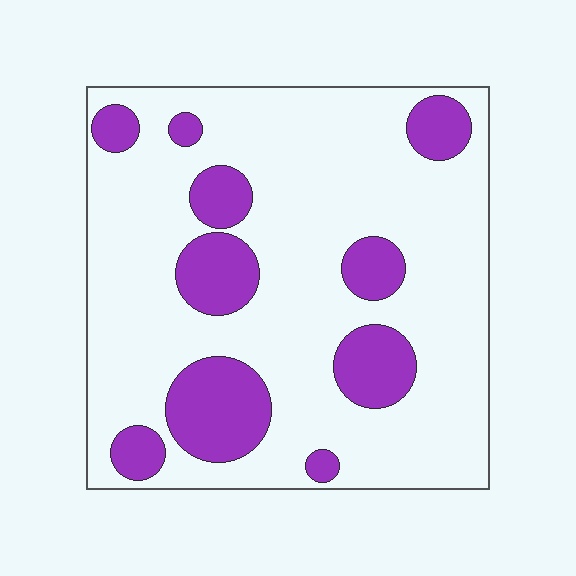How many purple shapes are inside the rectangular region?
10.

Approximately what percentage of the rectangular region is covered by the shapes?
Approximately 20%.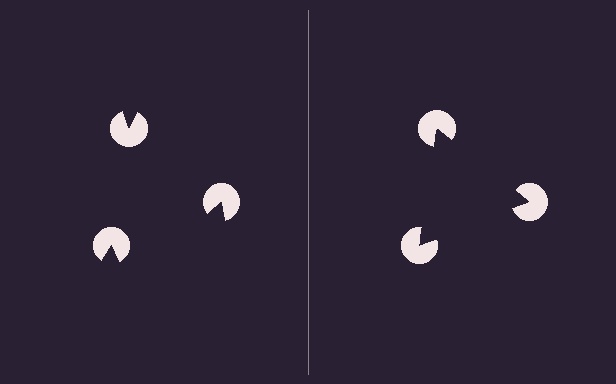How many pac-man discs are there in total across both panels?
6 — 3 on each side.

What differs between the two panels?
The pac-man discs are positioned identically on both sides; only the wedge orientations differ. On the right they align to a triangle; on the left they are misaligned.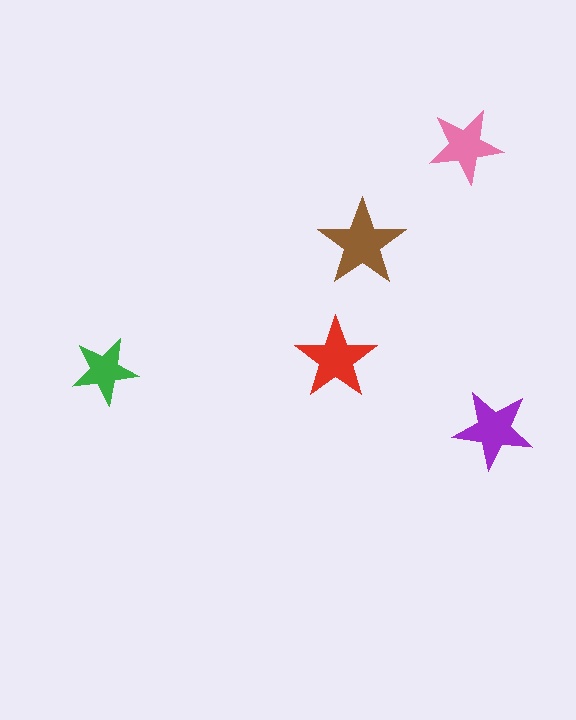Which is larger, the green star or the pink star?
The pink one.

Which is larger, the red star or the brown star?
The brown one.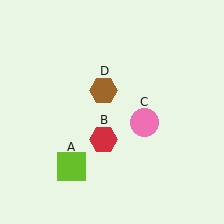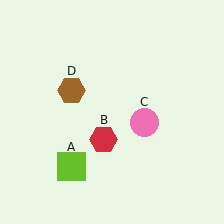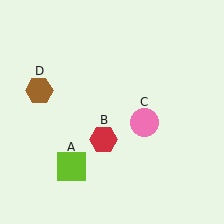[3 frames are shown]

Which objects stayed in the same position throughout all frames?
Lime square (object A) and red hexagon (object B) and pink circle (object C) remained stationary.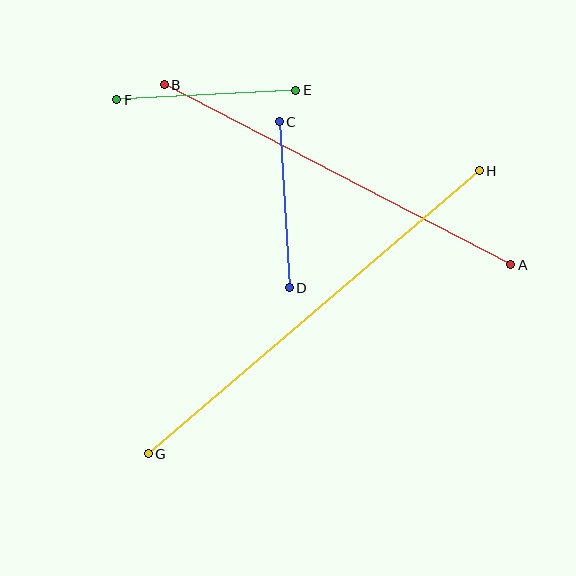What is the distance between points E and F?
The distance is approximately 179 pixels.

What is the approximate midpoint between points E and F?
The midpoint is at approximately (206, 95) pixels.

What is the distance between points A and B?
The distance is approximately 390 pixels.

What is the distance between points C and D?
The distance is approximately 166 pixels.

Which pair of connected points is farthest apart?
Points G and H are farthest apart.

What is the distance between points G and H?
The distance is approximately 436 pixels.